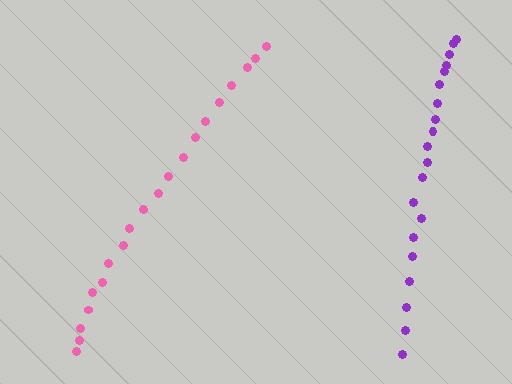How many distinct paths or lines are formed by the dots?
There are 2 distinct paths.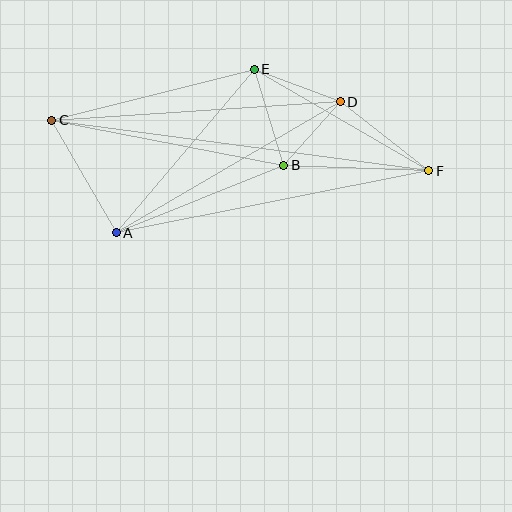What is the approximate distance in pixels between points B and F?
The distance between B and F is approximately 145 pixels.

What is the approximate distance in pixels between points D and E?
The distance between D and E is approximately 92 pixels.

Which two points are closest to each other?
Points B and D are closest to each other.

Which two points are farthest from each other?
Points C and F are farthest from each other.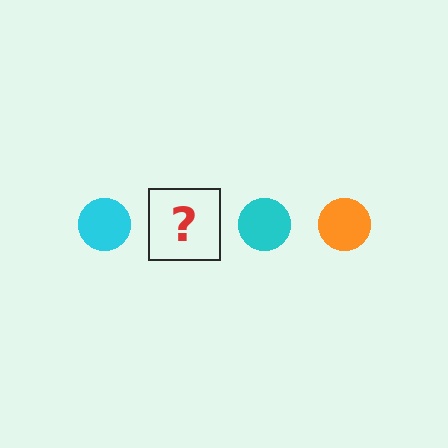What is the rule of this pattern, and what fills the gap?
The rule is that the pattern cycles through cyan, orange circles. The gap should be filled with an orange circle.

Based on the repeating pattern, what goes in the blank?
The blank should be an orange circle.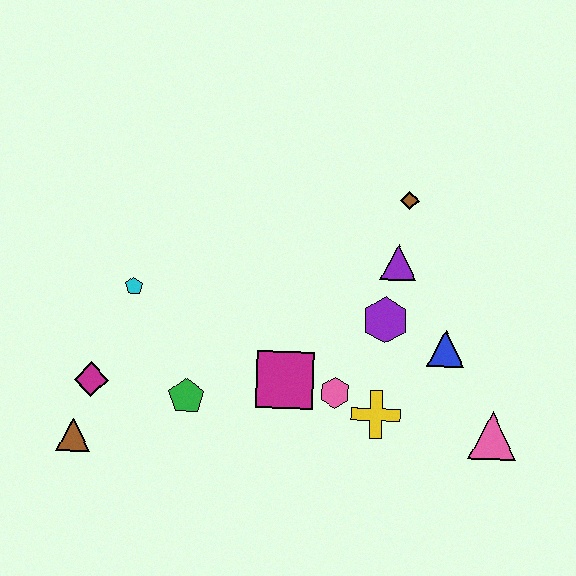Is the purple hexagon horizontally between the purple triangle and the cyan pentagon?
Yes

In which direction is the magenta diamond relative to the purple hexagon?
The magenta diamond is to the left of the purple hexagon.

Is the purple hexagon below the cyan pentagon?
Yes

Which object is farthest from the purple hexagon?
The brown triangle is farthest from the purple hexagon.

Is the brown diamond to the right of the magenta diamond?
Yes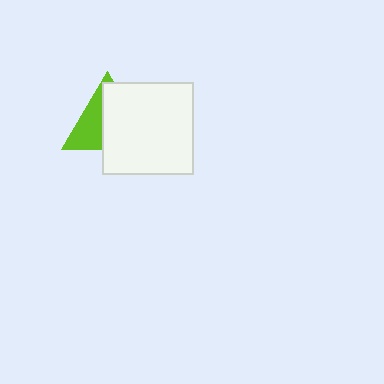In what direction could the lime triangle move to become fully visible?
The lime triangle could move left. That would shift it out from behind the white square entirely.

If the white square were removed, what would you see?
You would see the complete lime triangle.